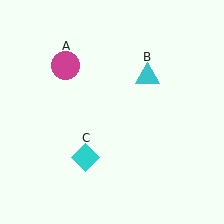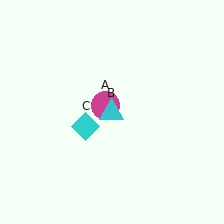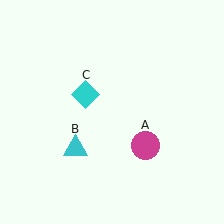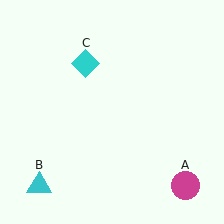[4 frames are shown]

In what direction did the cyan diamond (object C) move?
The cyan diamond (object C) moved up.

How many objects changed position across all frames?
3 objects changed position: magenta circle (object A), cyan triangle (object B), cyan diamond (object C).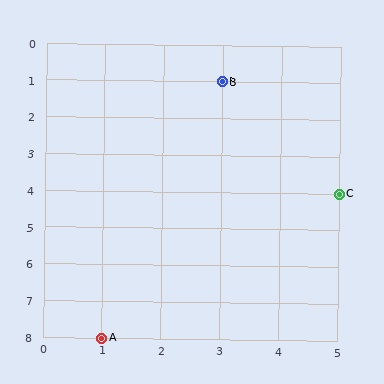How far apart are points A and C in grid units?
Points A and C are 4 columns and 4 rows apart (about 5.7 grid units diagonally).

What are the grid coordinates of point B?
Point B is at grid coordinates (3, 1).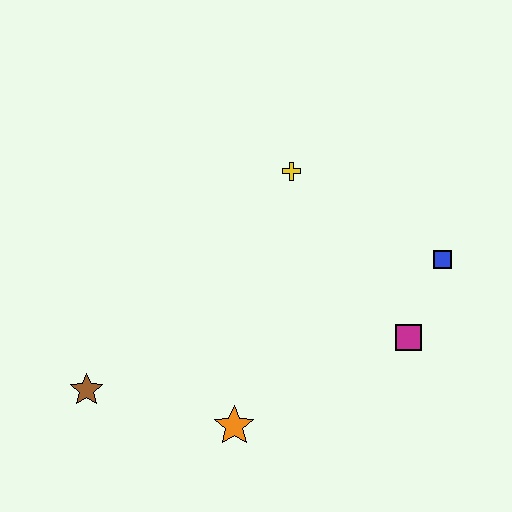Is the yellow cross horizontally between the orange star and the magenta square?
Yes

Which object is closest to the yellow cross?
The blue square is closest to the yellow cross.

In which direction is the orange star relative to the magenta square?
The orange star is to the left of the magenta square.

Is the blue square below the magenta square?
No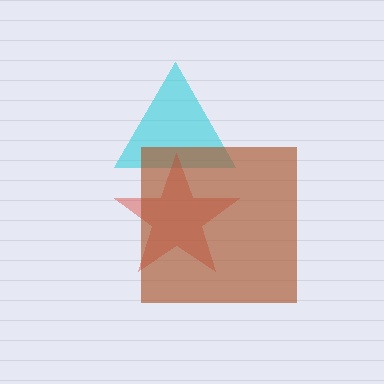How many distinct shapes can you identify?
There are 3 distinct shapes: a cyan triangle, a red star, a brown square.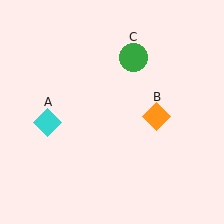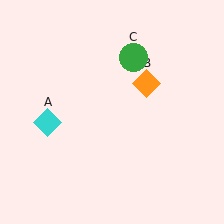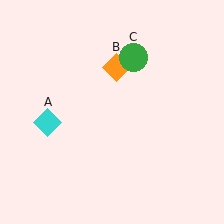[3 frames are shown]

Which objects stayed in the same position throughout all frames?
Cyan diamond (object A) and green circle (object C) remained stationary.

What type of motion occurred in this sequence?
The orange diamond (object B) rotated counterclockwise around the center of the scene.